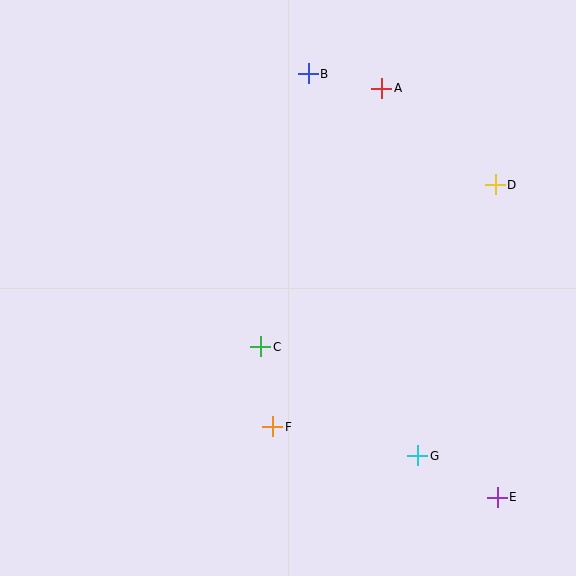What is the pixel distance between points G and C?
The distance between G and C is 191 pixels.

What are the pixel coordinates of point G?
Point G is at (418, 456).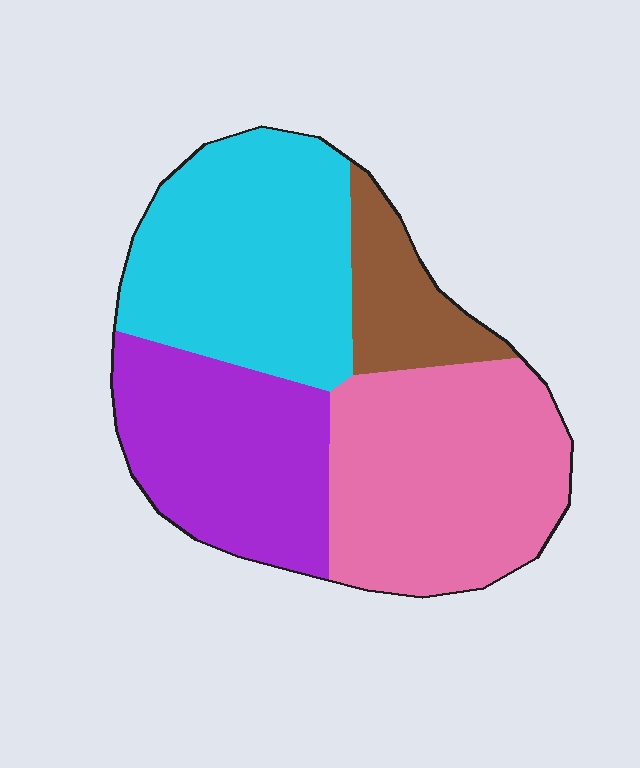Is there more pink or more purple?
Pink.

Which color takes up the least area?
Brown, at roughly 10%.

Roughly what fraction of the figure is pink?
Pink takes up between a quarter and a half of the figure.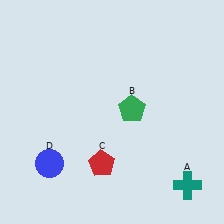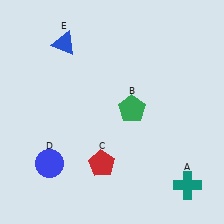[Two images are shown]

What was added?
A blue triangle (E) was added in Image 2.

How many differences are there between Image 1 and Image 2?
There is 1 difference between the two images.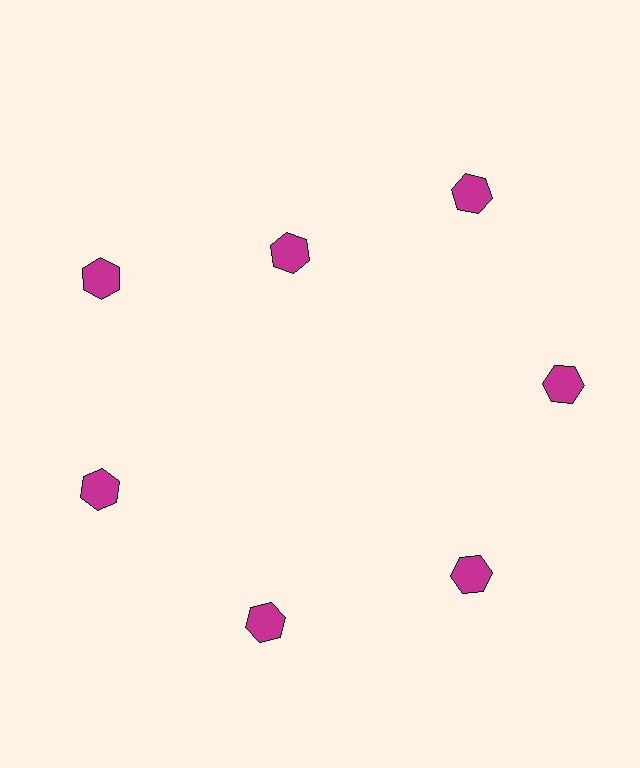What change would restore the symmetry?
The symmetry would be restored by moving it outward, back onto the ring so that all 7 hexagons sit at equal angles and equal distance from the center.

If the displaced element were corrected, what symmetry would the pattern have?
It would have 7-fold rotational symmetry — the pattern would map onto itself every 51 degrees.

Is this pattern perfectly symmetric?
No. The 7 magenta hexagons are arranged in a ring, but one element near the 12 o'clock position is pulled inward toward the center, breaking the 7-fold rotational symmetry.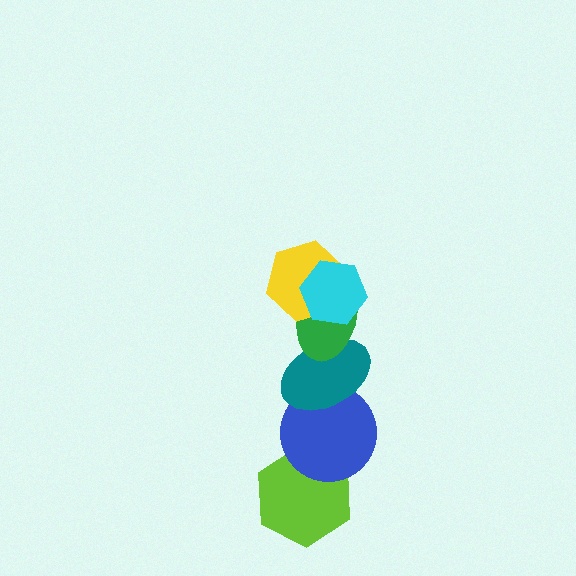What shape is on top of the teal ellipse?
The green ellipse is on top of the teal ellipse.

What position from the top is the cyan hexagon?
The cyan hexagon is 1st from the top.